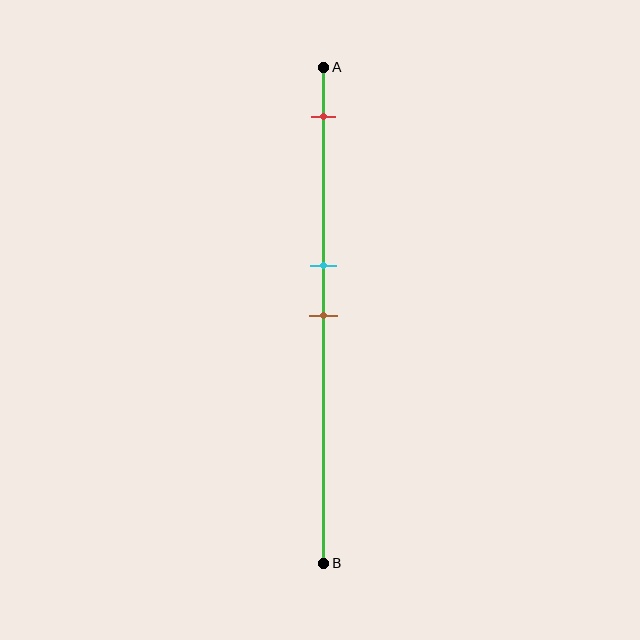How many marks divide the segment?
There are 3 marks dividing the segment.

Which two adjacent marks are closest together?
The cyan and brown marks are the closest adjacent pair.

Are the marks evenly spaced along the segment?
No, the marks are not evenly spaced.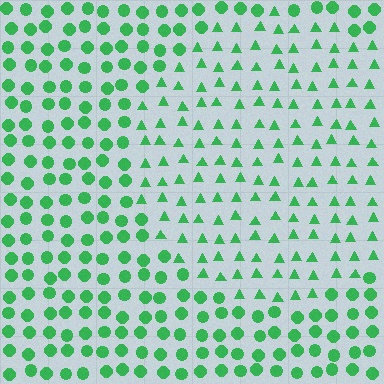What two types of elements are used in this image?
The image uses triangles inside the circle region and circles outside it.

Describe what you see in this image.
The image is filled with small green elements arranged in a uniform grid. A circle-shaped region contains triangles, while the surrounding area contains circles. The boundary is defined purely by the change in element shape.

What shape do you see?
I see a circle.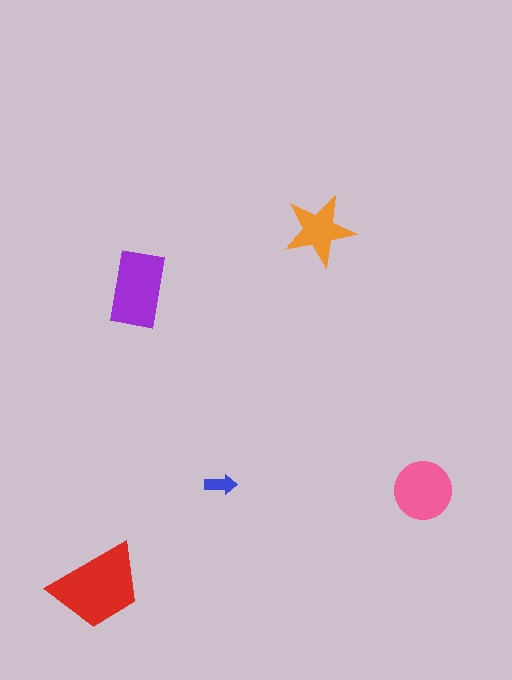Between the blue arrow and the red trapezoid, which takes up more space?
The red trapezoid.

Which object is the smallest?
The blue arrow.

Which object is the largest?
The red trapezoid.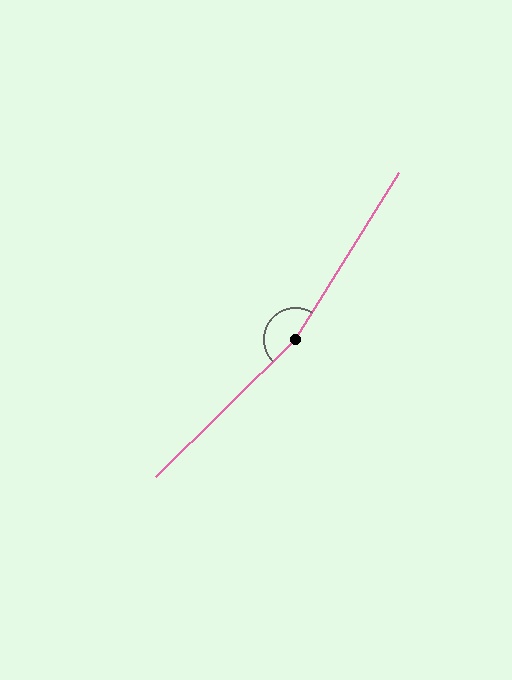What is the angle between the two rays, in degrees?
Approximately 167 degrees.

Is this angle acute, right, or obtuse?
It is obtuse.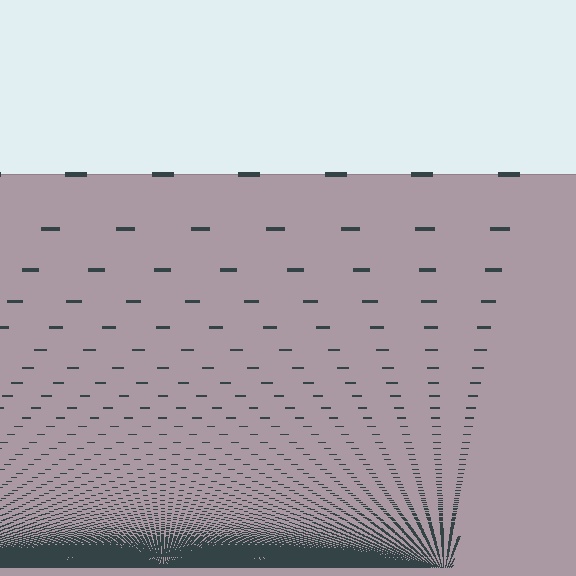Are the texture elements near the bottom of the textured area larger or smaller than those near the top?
Smaller. The gradient is inverted — elements near the bottom are smaller and denser.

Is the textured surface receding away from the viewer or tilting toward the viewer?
The surface appears to tilt toward the viewer. Texture elements get larger and sparser toward the top.